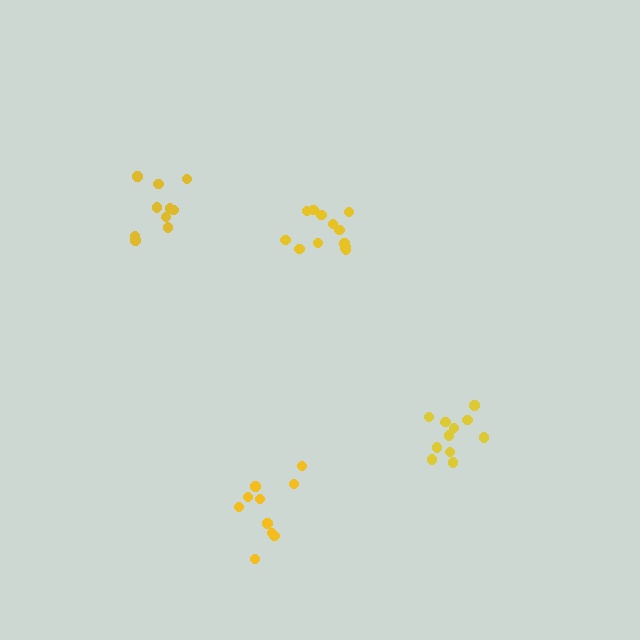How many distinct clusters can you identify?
There are 4 distinct clusters.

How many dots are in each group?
Group 1: 10 dots, Group 2: 10 dots, Group 3: 12 dots, Group 4: 11 dots (43 total).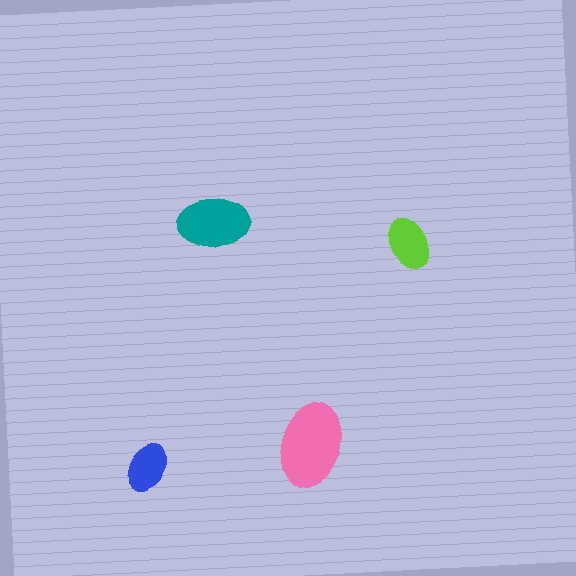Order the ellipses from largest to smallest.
the pink one, the teal one, the lime one, the blue one.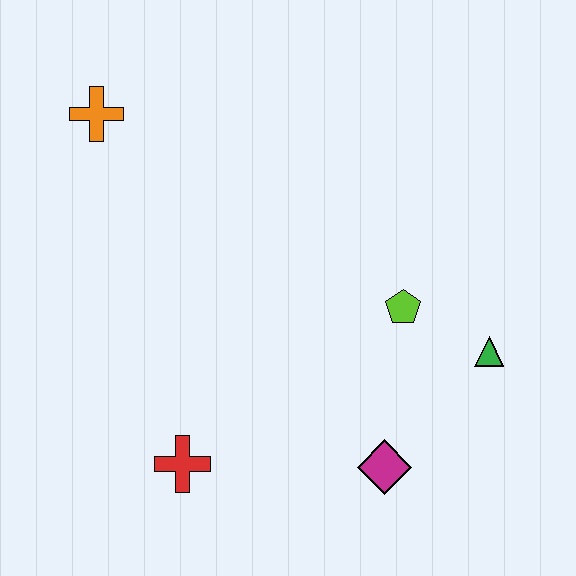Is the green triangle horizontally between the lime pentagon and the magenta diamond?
No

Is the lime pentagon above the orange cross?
No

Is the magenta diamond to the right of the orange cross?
Yes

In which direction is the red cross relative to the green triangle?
The red cross is to the left of the green triangle.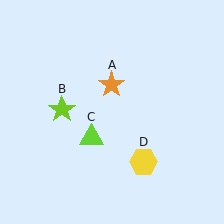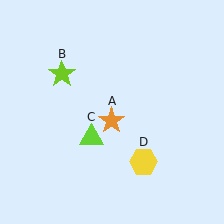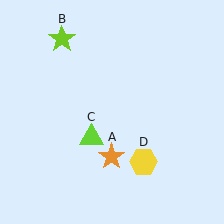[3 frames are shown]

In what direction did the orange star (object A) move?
The orange star (object A) moved down.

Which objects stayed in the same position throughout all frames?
Lime triangle (object C) and yellow hexagon (object D) remained stationary.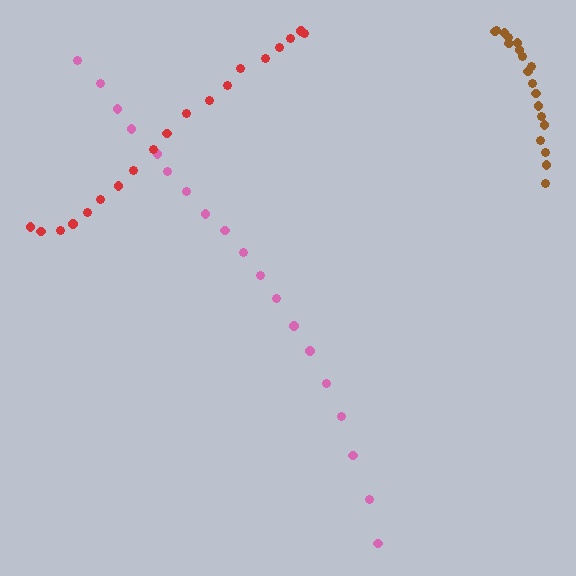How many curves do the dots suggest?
There are 3 distinct paths.